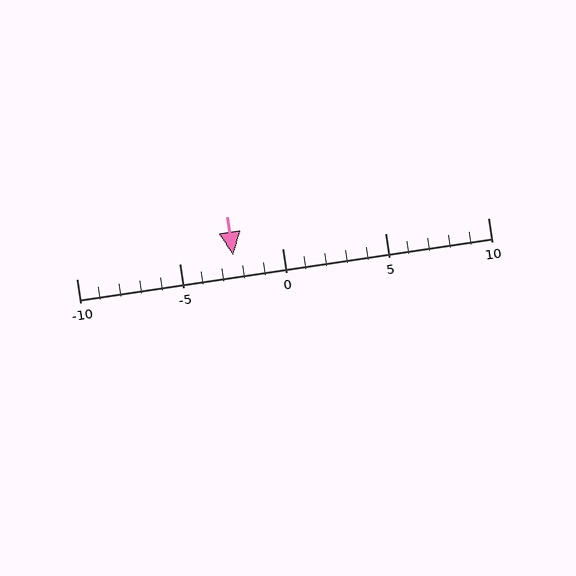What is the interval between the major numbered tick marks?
The major tick marks are spaced 5 units apart.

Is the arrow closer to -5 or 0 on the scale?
The arrow is closer to 0.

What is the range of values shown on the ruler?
The ruler shows values from -10 to 10.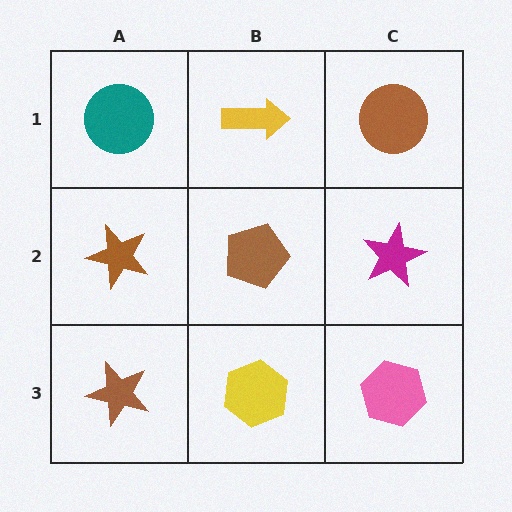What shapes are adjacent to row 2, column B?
A yellow arrow (row 1, column B), a yellow hexagon (row 3, column B), a brown star (row 2, column A), a magenta star (row 2, column C).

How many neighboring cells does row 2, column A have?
3.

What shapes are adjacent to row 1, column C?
A magenta star (row 2, column C), a yellow arrow (row 1, column B).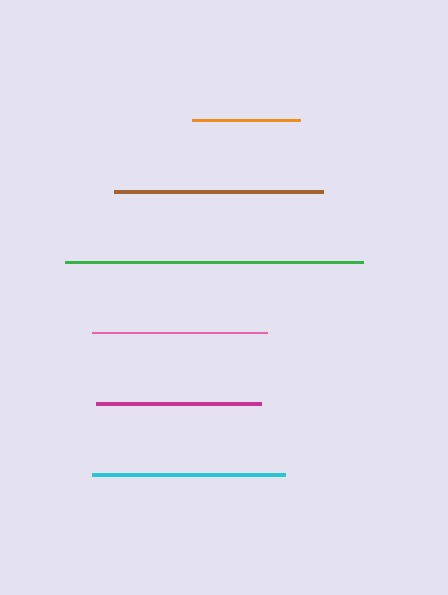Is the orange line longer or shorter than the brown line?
The brown line is longer than the orange line.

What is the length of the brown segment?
The brown segment is approximately 209 pixels long.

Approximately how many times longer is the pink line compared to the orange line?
The pink line is approximately 1.6 times the length of the orange line.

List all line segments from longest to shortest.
From longest to shortest: green, brown, cyan, pink, magenta, orange.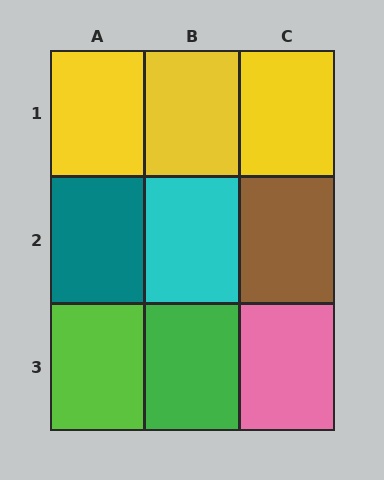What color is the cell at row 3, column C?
Pink.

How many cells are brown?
1 cell is brown.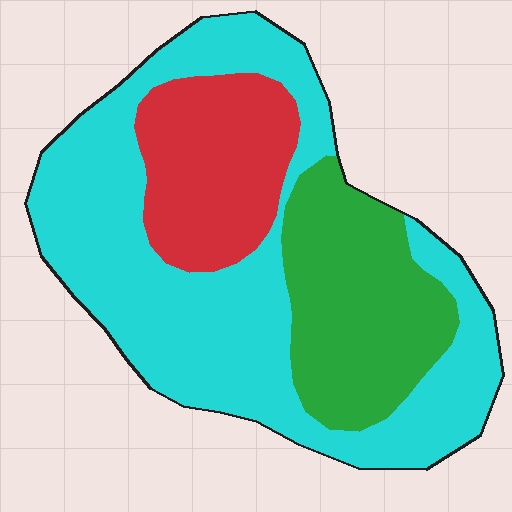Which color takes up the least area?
Red, at roughly 20%.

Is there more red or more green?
Green.